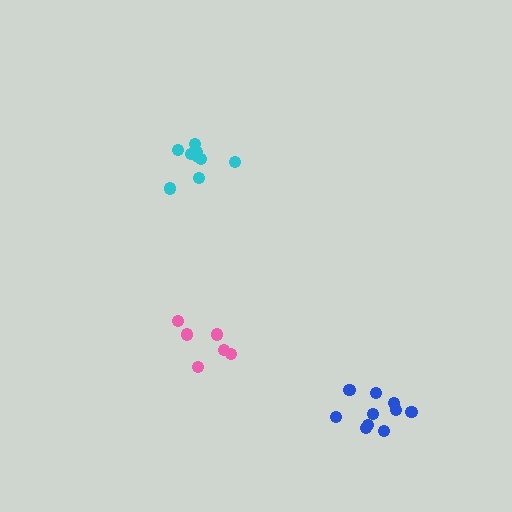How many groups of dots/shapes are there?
There are 3 groups.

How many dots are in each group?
Group 1: 9 dots, Group 2: 10 dots, Group 3: 6 dots (25 total).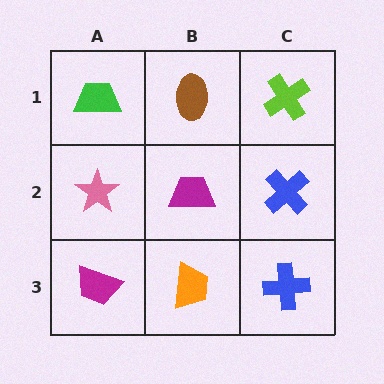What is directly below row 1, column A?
A pink star.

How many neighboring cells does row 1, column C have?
2.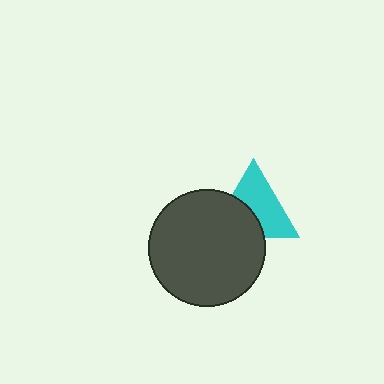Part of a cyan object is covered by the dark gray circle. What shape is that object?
It is a triangle.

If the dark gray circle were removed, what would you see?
You would see the complete cyan triangle.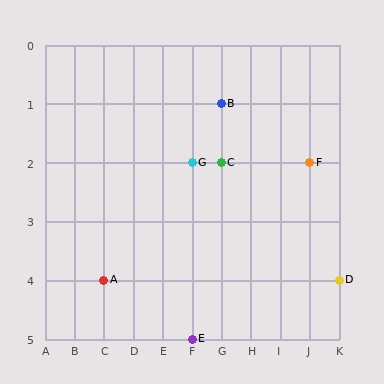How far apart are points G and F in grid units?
Points G and F are 4 columns apart.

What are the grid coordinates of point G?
Point G is at grid coordinates (F, 2).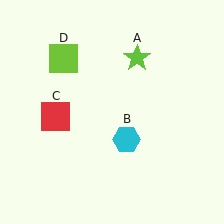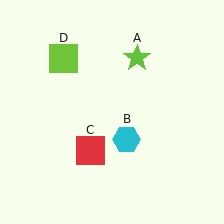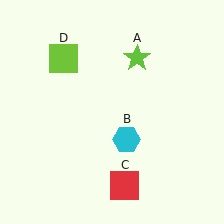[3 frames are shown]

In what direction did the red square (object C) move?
The red square (object C) moved down and to the right.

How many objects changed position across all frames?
1 object changed position: red square (object C).